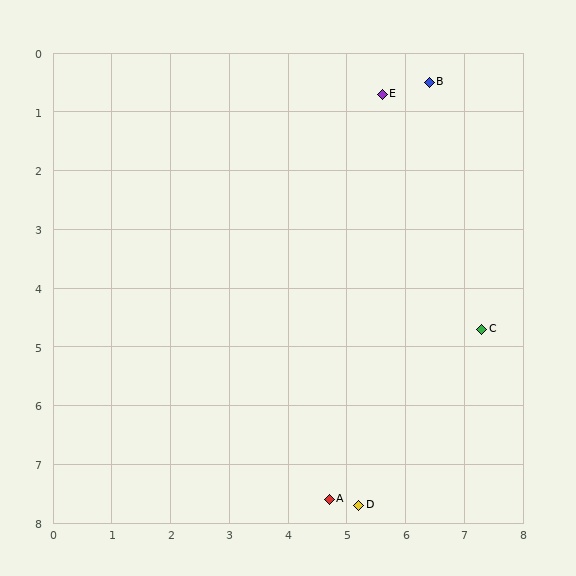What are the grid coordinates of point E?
Point E is at approximately (5.6, 0.7).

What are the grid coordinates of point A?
Point A is at approximately (4.7, 7.6).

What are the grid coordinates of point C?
Point C is at approximately (7.3, 4.7).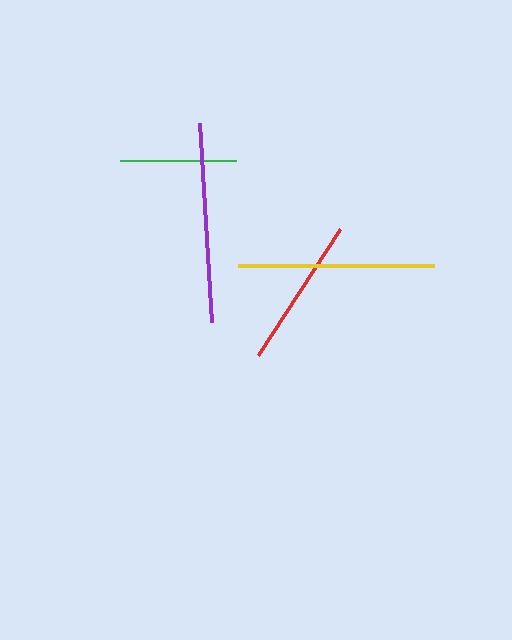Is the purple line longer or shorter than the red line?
The purple line is longer than the red line.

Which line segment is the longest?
The purple line is the longest at approximately 199 pixels.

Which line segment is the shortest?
The green line is the shortest at approximately 116 pixels.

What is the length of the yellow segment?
The yellow segment is approximately 196 pixels long.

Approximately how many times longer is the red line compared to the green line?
The red line is approximately 1.3 times the length of the green line.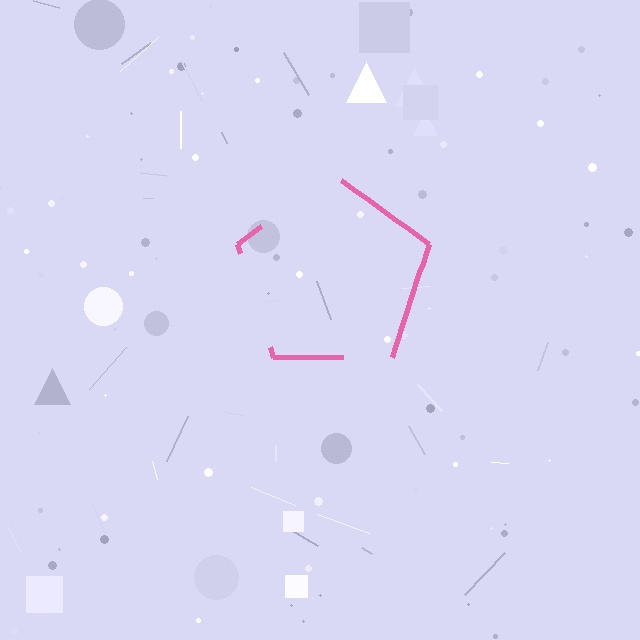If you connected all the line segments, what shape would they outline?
They would outline a pentagon.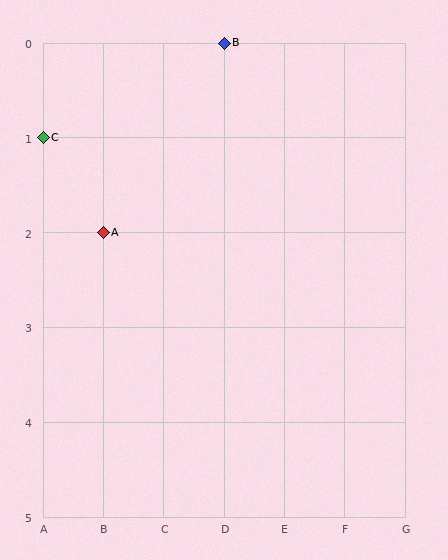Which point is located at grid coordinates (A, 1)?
Point C is at (A, 1).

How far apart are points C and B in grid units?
Points C and B are 3 columns and 1 row apart (about 3.2 grid units diagonally).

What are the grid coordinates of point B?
Point B is at grid coordinates (D, 0).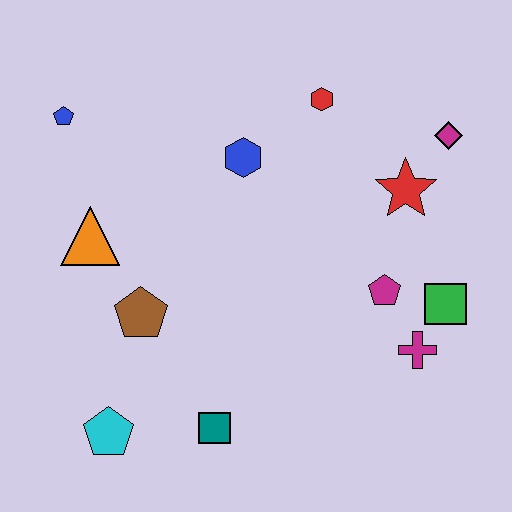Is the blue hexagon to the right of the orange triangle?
Yes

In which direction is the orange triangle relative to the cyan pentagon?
The orange triangle is above the cyan pentagon.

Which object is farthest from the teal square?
The magenta diamond is farthest from the teal square.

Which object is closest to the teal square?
The cyan pentagon is closest to the teal square.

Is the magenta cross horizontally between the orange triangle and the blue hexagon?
No